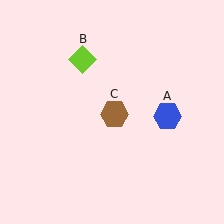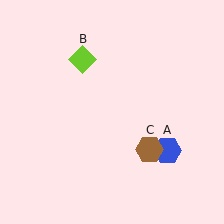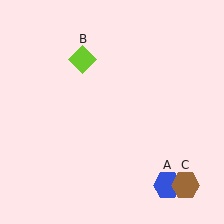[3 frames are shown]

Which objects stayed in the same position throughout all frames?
Lime diamond (object B) remained stationary.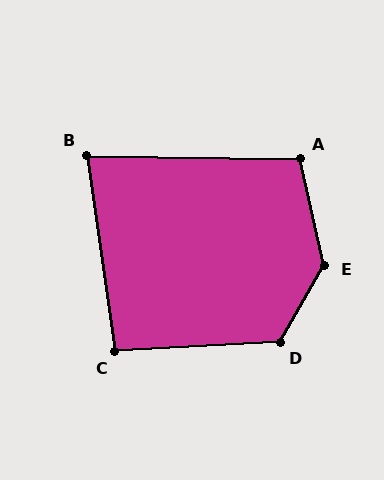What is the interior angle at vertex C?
Approximately 95 degrees (obtuse).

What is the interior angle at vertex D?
Approximately 123 degrees (obtuse).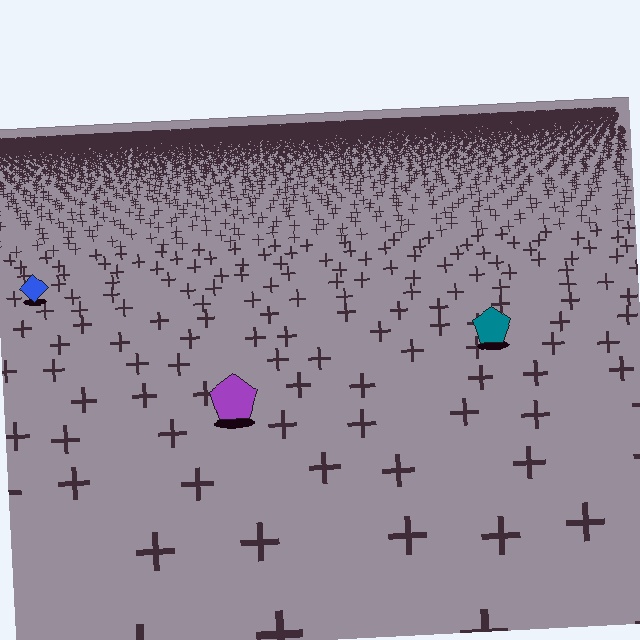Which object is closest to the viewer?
The purple pentagon is closest. The texture marks near it are larger and more spread out.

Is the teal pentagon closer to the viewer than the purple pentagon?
No. The purple pentagon is closer — you can tell from the texture gradient: the ground texture is coarser near it.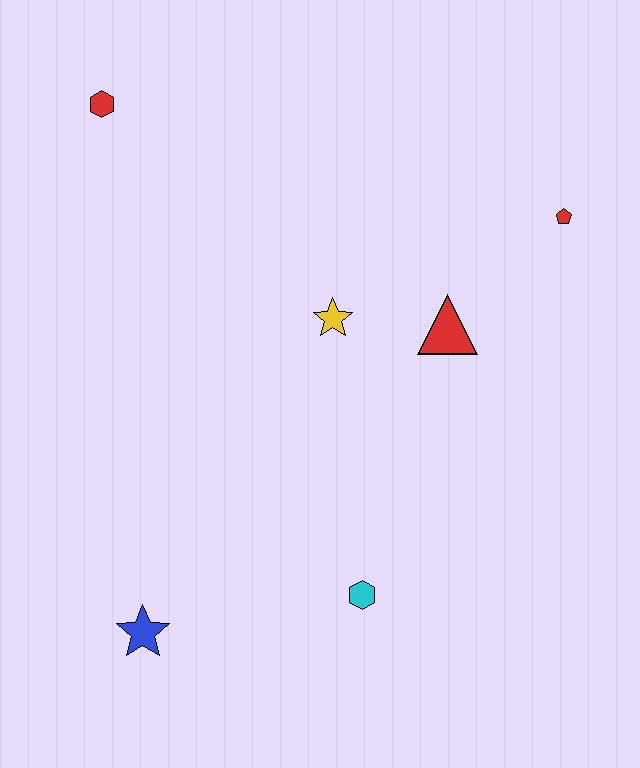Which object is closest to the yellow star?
The red triangle is closest to the yellow star.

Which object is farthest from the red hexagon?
The cyan hexagon is farthest from the red hexagon.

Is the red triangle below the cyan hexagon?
No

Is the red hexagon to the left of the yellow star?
Yes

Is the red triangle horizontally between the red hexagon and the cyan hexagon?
No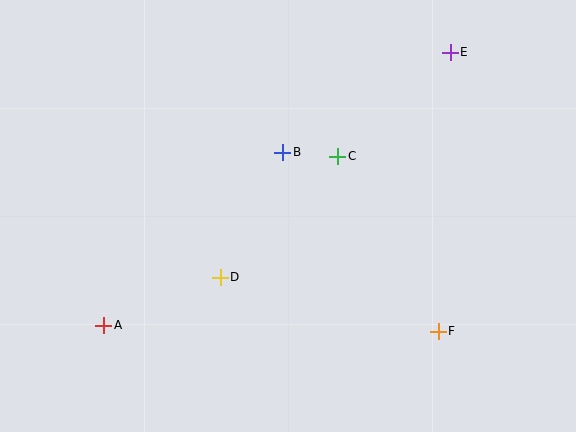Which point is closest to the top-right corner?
Point E is closest to the top-right corner.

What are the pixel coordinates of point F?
Point F is at (438, 331).